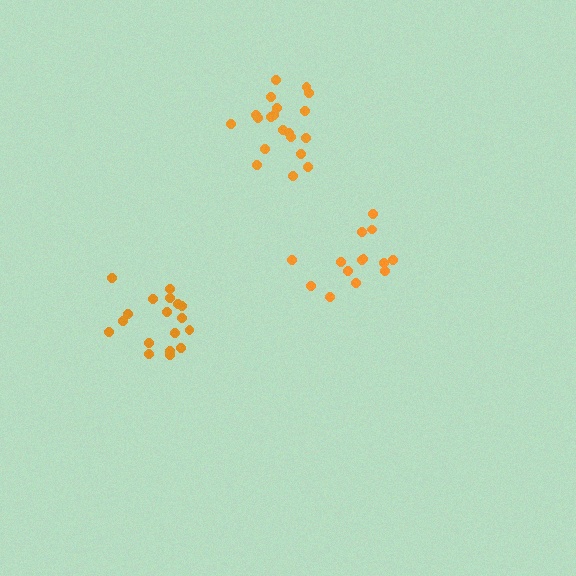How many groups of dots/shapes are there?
There are 3 groups.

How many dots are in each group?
Group 1: 14 dots, Group 2: 18 dots, Group 3: 20 dots (52 total).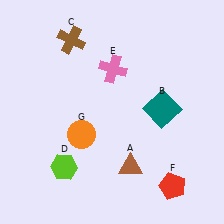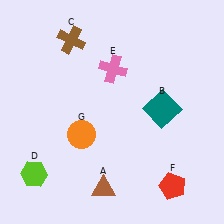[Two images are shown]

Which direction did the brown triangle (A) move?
The brown triangle (A) moved left.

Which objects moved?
The objects that moved are: the brown triangle (A), the lime hexagon (D).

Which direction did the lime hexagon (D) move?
The lime hexagon (D) moved left.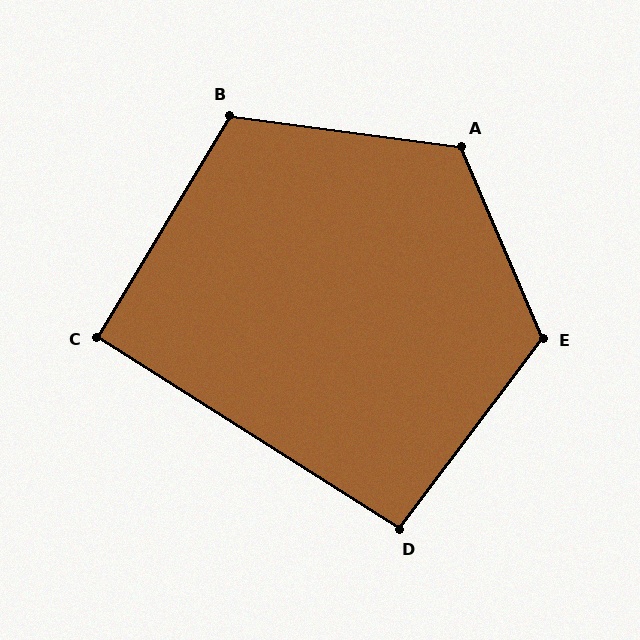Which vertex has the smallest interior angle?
C, at approximately 92 degrees.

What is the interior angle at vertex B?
Approximately 113 degrees (obtuse).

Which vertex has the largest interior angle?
A, at approximately 121 degrees.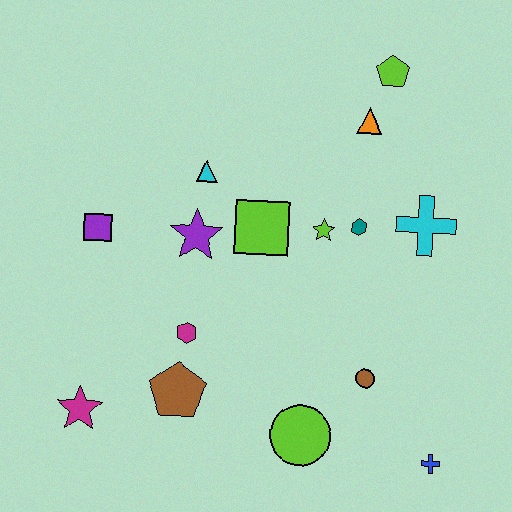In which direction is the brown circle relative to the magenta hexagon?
The brown circle is to the right of the magenta hexagon.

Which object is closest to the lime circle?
The brown circle is closest to the lime circle.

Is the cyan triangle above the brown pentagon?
Yes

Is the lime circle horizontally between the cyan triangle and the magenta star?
No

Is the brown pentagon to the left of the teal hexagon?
Yes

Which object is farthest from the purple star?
The blue cross is farthest from the purple star.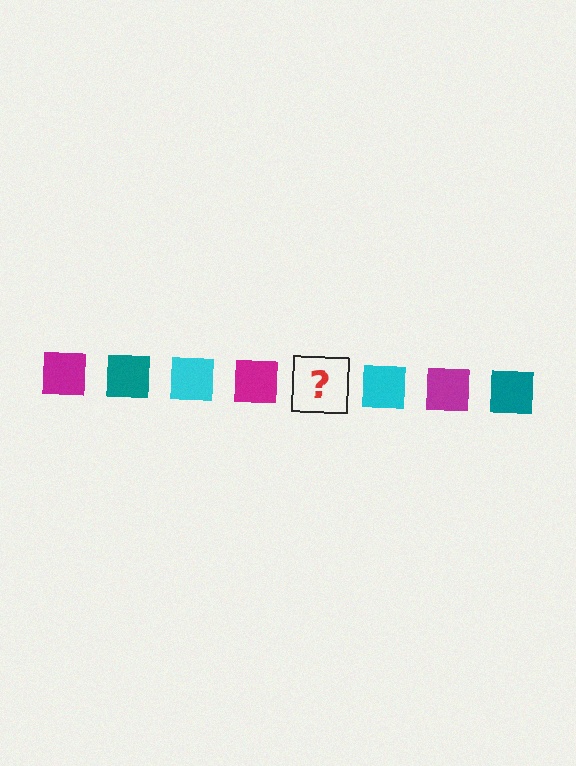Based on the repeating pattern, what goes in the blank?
The blank should be a teal square.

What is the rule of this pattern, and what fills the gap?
The rule is that the pattern cycles through magenta, teal, cyan squares. The gap should be filled with a teal square.